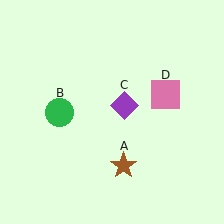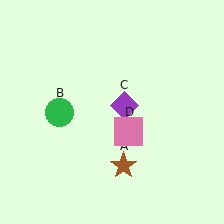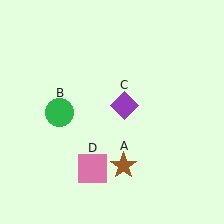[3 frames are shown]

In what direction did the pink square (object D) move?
The pink square (object D) moved down and to the left.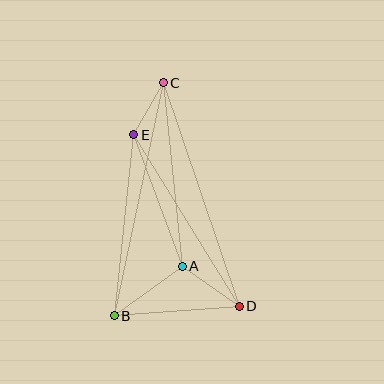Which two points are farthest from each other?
Points B and C are farthest from each other.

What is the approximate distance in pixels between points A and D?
The distance between A and D is approximately 69 pixels.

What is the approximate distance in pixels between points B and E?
The distance between B and E is approximately 182 pixels.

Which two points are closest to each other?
Points C and E are closest to each other.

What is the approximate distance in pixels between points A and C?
The distance between A and C is approximately 184 pixels.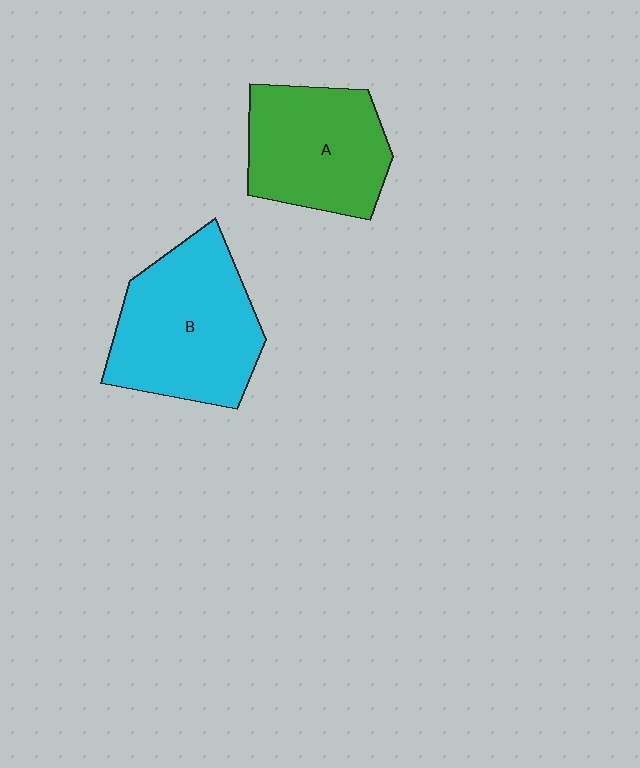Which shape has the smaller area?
Shape A (green).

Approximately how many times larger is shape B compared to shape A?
Approximately 1.2 times.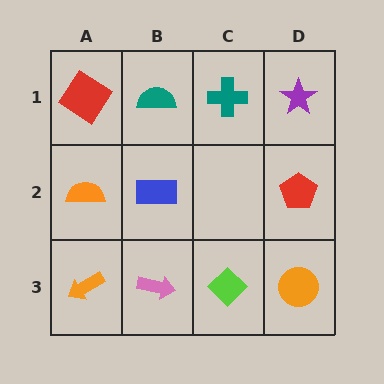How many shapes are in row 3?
4 shapes.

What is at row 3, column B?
A pink arrow.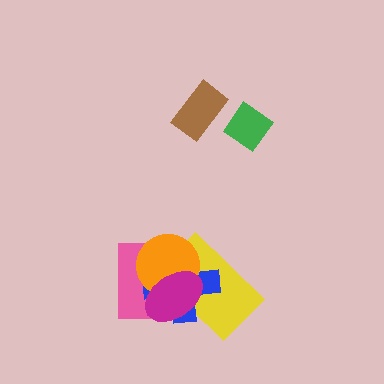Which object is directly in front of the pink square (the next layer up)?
The yellow rectangle is directly in front of the pink square.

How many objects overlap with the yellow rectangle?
4 objects overlap with the yellow rectangle.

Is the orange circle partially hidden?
Yes, it is partially covered by another shape.